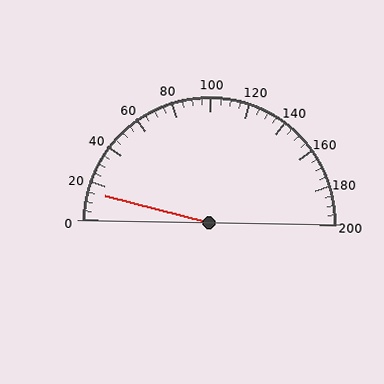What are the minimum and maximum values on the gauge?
The gauge ranges from 0 to 200.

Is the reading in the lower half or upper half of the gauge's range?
The reading is in the lower half of the range (0 to 200).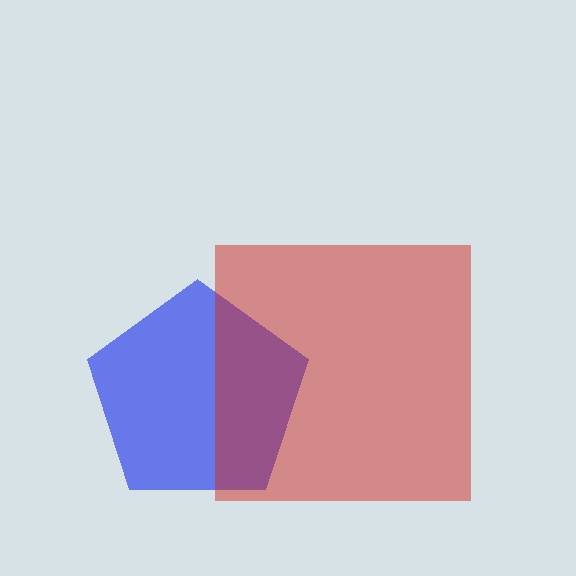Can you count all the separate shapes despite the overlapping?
Yes, there are 2 separate shapes.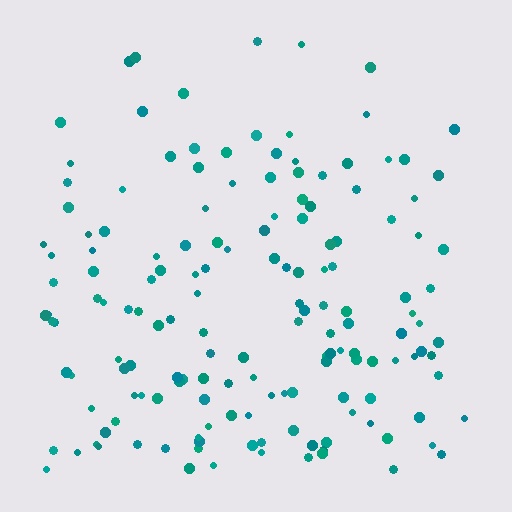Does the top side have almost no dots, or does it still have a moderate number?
Still a moderate number, just noticeably fewer than the bottom.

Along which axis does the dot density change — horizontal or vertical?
Vertical.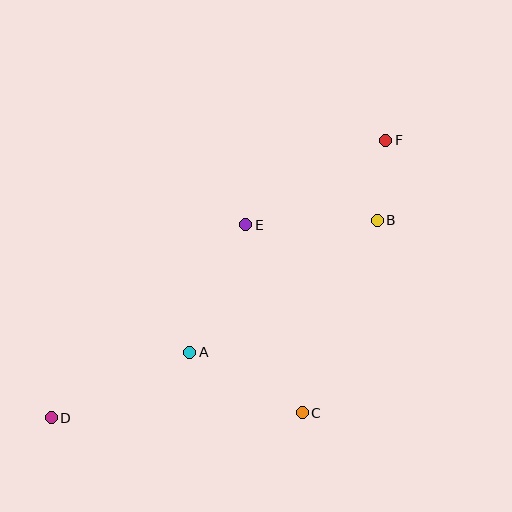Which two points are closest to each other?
Points B and F are closest to each other.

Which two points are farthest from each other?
Points D and F are farthest from each other.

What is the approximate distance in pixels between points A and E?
The distance between A and E is approximately 139 pixels.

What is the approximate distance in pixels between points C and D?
The distance between C and D is approximately 251 pixels.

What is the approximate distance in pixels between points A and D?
The distance between A and D is approximately 153 pixels.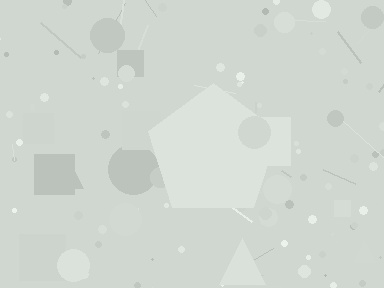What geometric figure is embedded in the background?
A pentagon is embedded in the background.